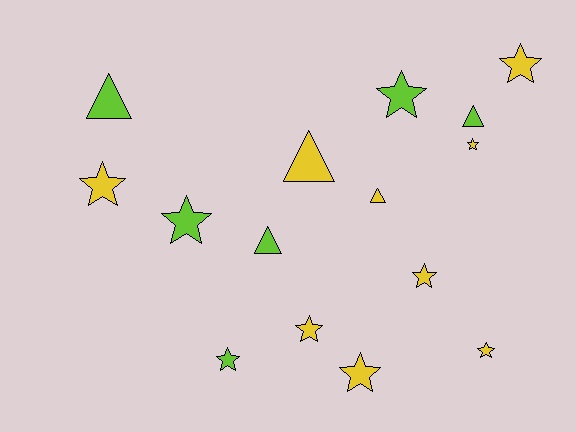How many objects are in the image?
There are 15 objects.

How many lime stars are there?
There are 3 lime stars.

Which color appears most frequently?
Yellow, with 9 objects.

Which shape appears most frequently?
Star, with 10 objects.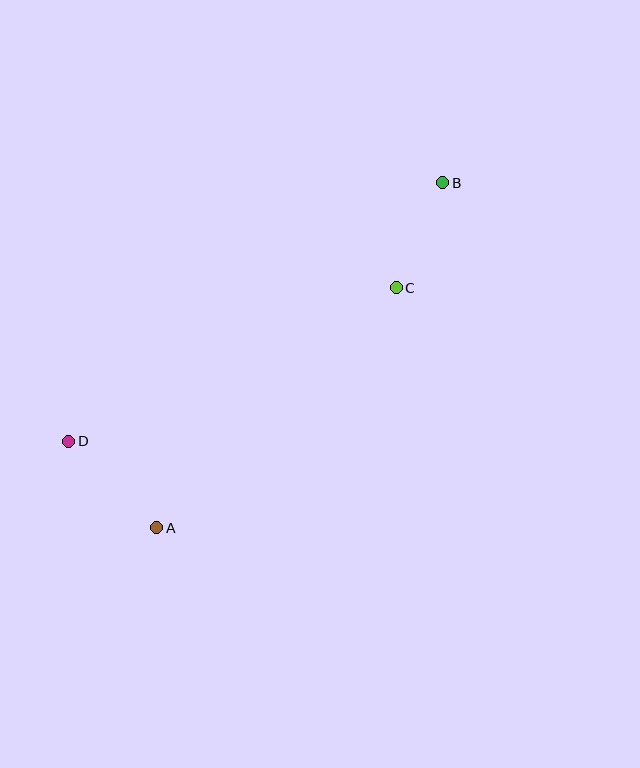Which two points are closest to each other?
Points B and C are closest to each other.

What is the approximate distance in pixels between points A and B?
The distance between A and B is approximately 448 pixels.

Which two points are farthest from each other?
Points B and D are farthest from each other.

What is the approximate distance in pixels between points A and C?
The distance between A and C is approximately 339 pixels.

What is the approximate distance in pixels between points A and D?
The distance between A and D is approximately 124 pixels.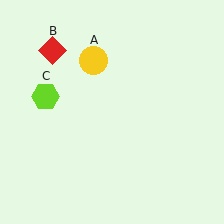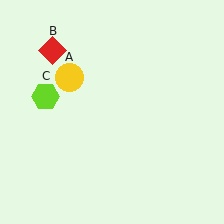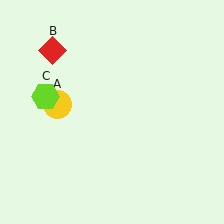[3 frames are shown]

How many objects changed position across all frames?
1 object changed position: yellow circle (object A).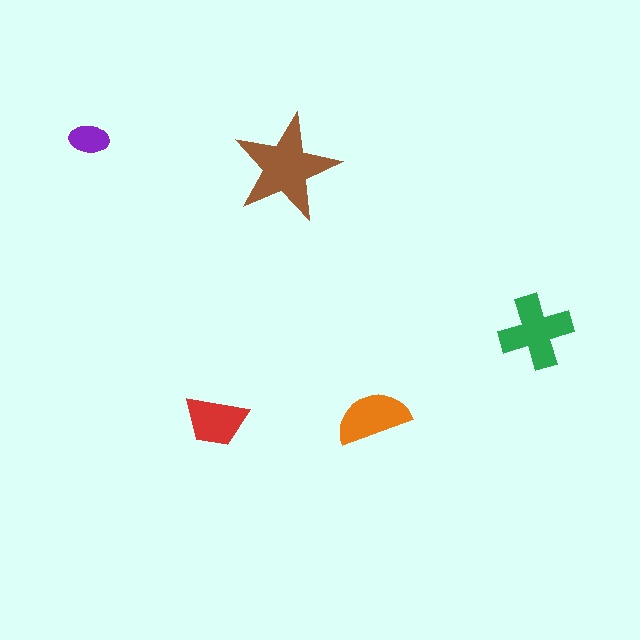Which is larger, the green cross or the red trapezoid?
The green cross.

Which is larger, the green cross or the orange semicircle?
The green cross.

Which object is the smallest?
The purple ellipse.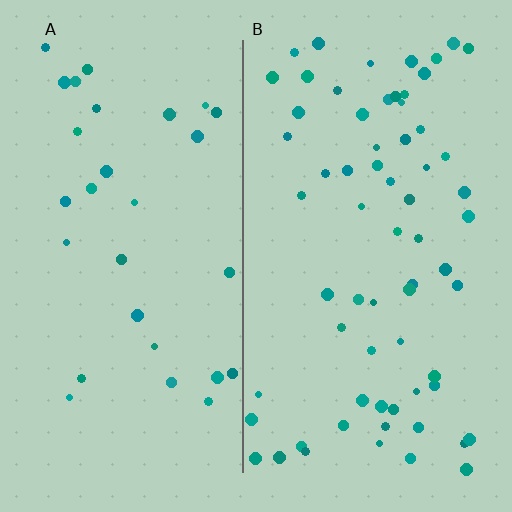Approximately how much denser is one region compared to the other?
Approximately 2.2× — region B over region A.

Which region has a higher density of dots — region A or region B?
B (the right).